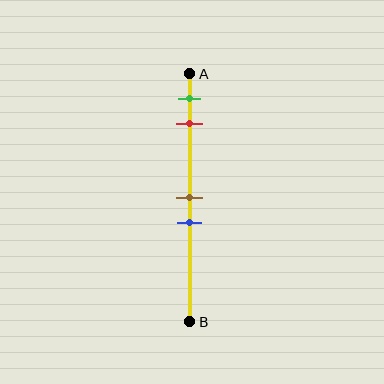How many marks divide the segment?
There are 4 marks dividing the segment.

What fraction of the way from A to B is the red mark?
The red mark is approximately 20% (0.2) of the way from A to B.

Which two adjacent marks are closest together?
The brown and blue marks are the closest adjacent pair.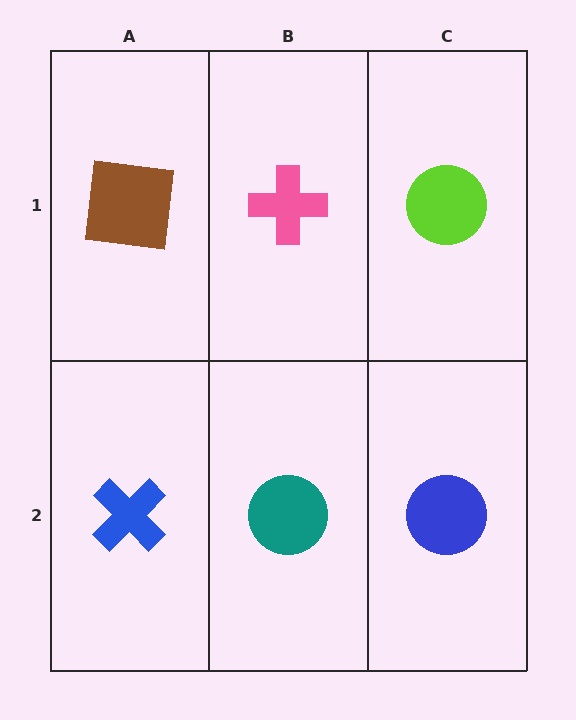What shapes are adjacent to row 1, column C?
A blue circle (row 2, column C), a pink cross (row 1, column B).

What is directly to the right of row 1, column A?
A pink cross.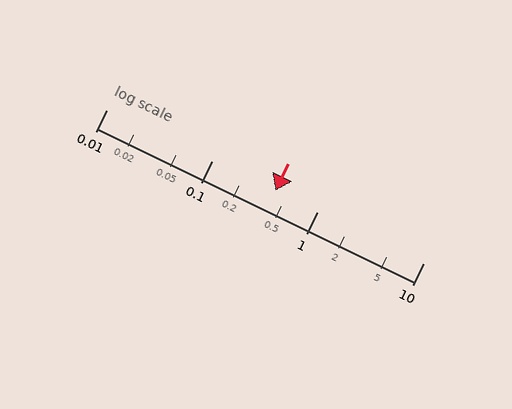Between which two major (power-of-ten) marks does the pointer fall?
The pointer is between 0.1 and 1.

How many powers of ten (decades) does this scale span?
The scale spans 3 decades, from 0.01 to 10.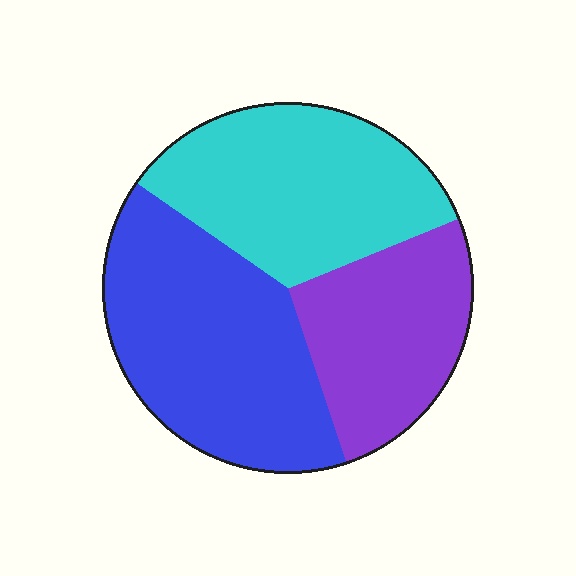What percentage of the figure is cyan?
Cyan takes up about one third (1/3) of the figure.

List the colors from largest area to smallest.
From largest to smallest: blue, cyan, purple.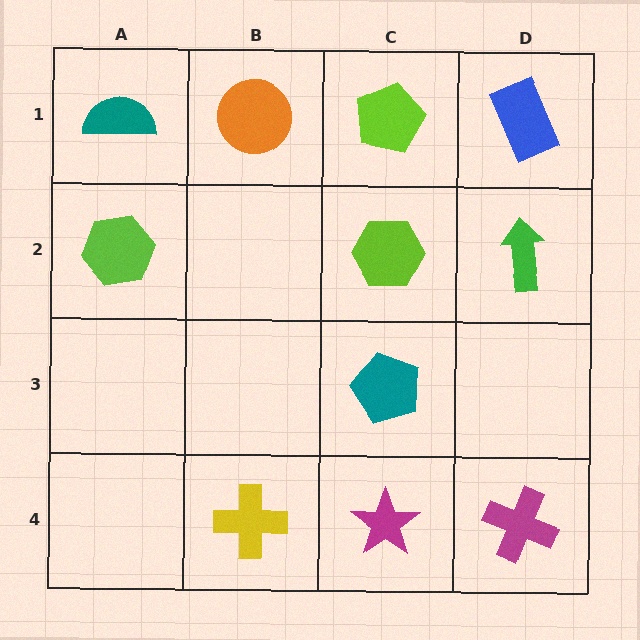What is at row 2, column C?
A lime hexagon.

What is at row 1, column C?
A lime pentagon.